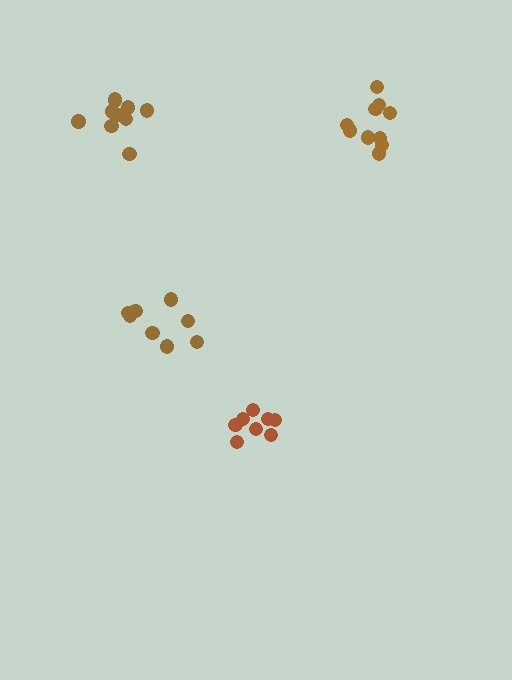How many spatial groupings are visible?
There are 4 spatial groupings.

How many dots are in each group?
Group 1: 8 dots, Group 2: 10 dots, Group 3: 8 dots, Group 4: 11 dots (37 total).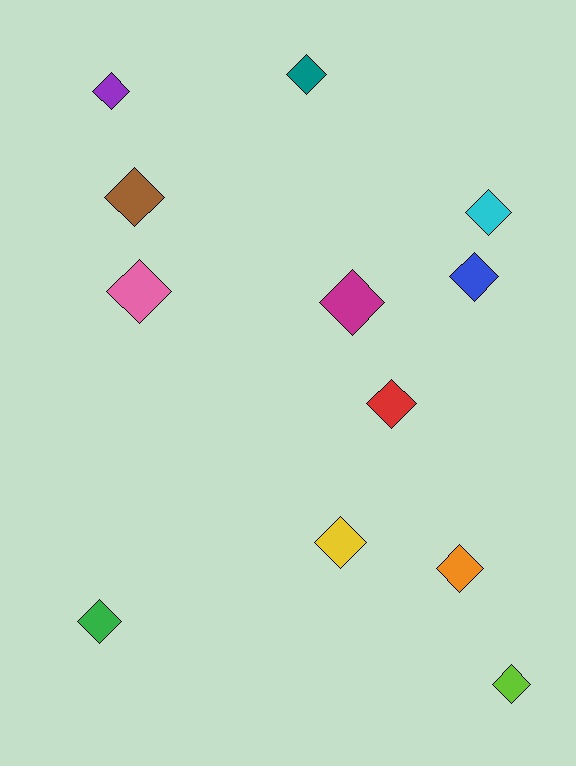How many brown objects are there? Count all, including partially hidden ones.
There is 1 brown object.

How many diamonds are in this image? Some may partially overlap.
There are 12 diamonds.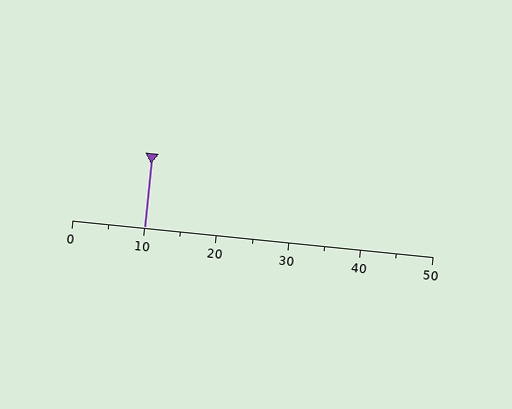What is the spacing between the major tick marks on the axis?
The major ticks are spaced 10 apart.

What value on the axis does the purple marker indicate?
The marker indicates approximately 10.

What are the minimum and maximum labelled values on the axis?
The axis runs from 0 to 50.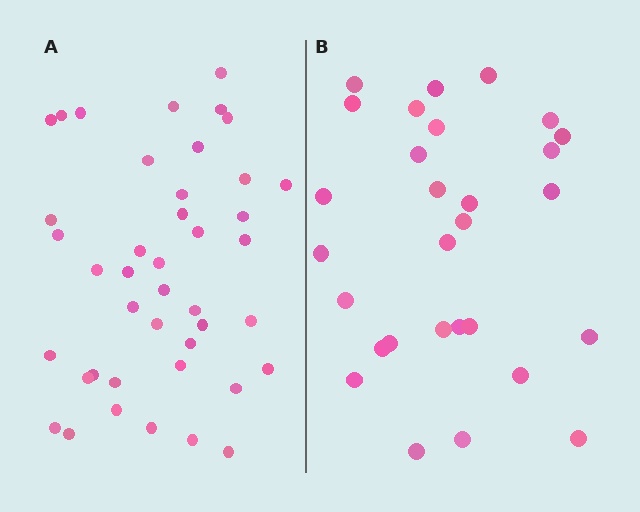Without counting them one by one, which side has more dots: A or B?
Region A (the left region) has more dots.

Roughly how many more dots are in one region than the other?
Region A has approximately 15 more dots than region B.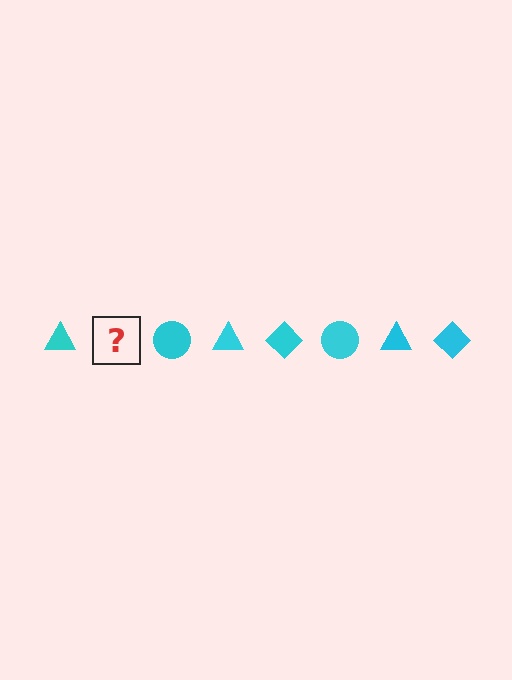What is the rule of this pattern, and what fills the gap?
The rule is that the pattern cycles through triangle, diamond, circle shapes in cyan. The gap should be filled with a cyan diamond.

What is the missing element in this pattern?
The missing element is a cyan diamond.